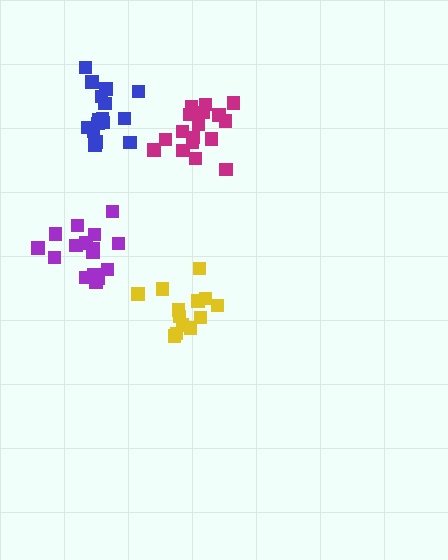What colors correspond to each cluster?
The clusters are colored: blue, yellow, purple, magenta.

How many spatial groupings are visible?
There are 4 spatial groupings.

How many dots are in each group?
Group 1: 16 dots, Group 2: 13 dots, Group 3: 16 dots, Group 4: 17 dots (62 total).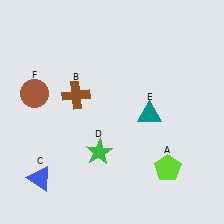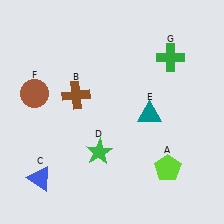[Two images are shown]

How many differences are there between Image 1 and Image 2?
There is 1 difference between the two images.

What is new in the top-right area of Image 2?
A green cross (G) was added in the top-right area of Image 2.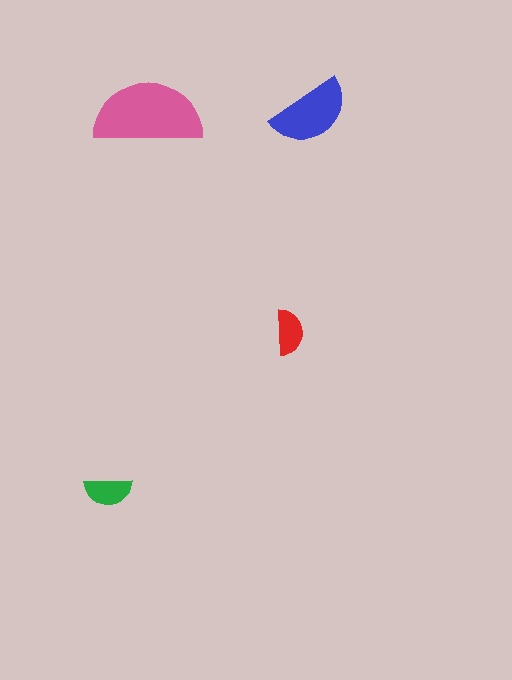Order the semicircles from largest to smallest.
the pink one, the blue one, the green one, the red one.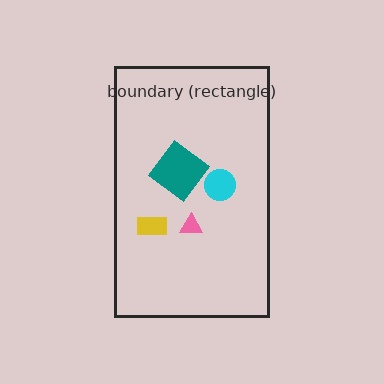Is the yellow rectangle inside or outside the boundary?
Inside.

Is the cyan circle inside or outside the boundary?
Inside.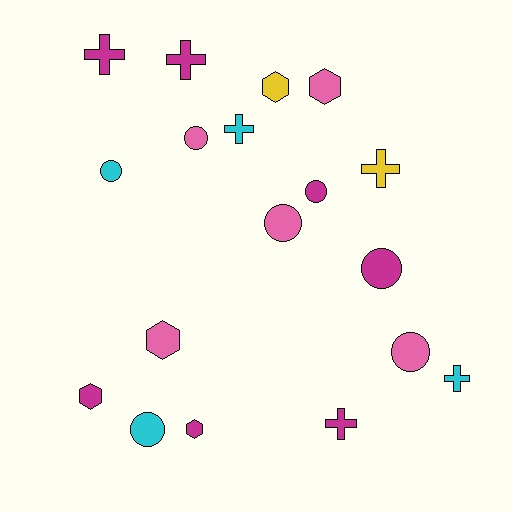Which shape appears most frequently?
Circle, with 7 objects.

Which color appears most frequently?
Magenta, with 7 objects.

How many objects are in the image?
There are 18 objects.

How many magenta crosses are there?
There are 3 magenta crosses.